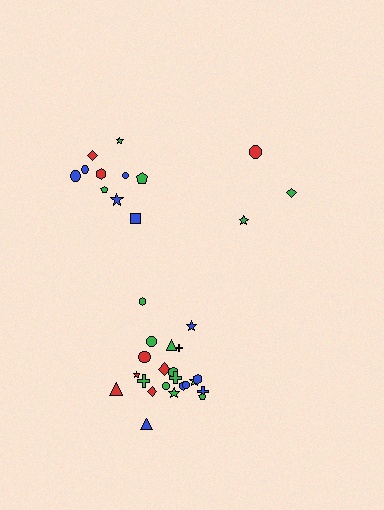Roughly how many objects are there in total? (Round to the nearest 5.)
Roughly 35 objects in total.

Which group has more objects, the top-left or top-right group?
The top-left group.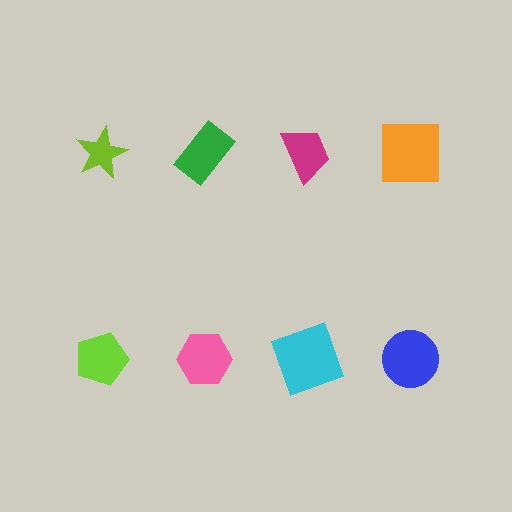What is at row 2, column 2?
A pink hexagon.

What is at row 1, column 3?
A magenta trapezoid.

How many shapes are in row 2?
4 shapes.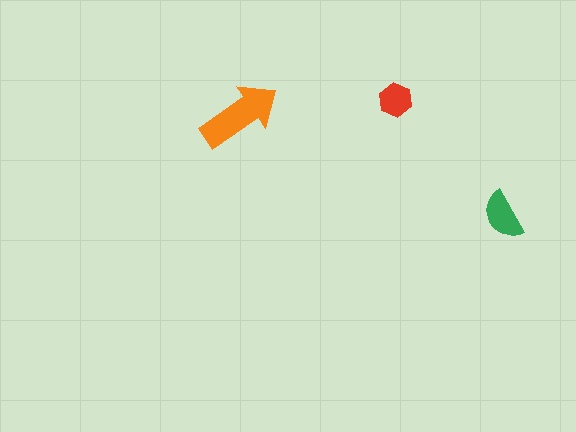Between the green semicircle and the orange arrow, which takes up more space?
The orange arrow.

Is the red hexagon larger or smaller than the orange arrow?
Smaller.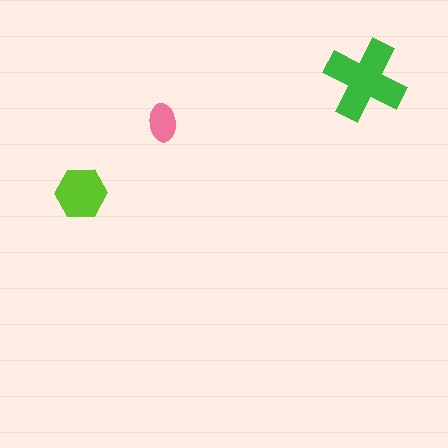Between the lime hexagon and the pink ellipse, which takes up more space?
The lime hexagon.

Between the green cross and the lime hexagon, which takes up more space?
The green cross.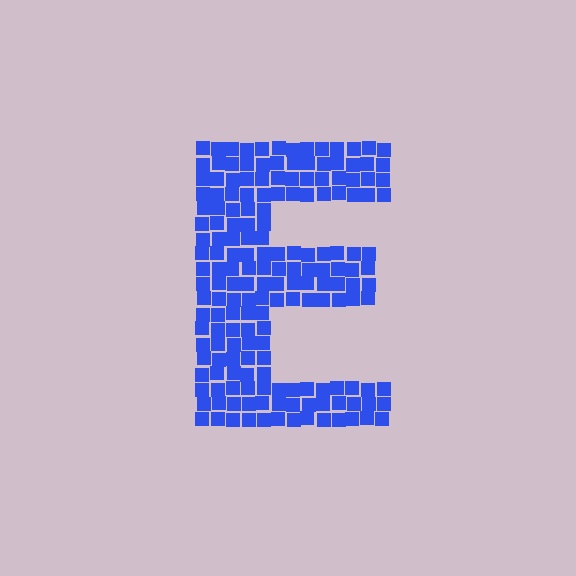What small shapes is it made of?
It is made of small squares.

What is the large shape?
The large shape is the letter E.